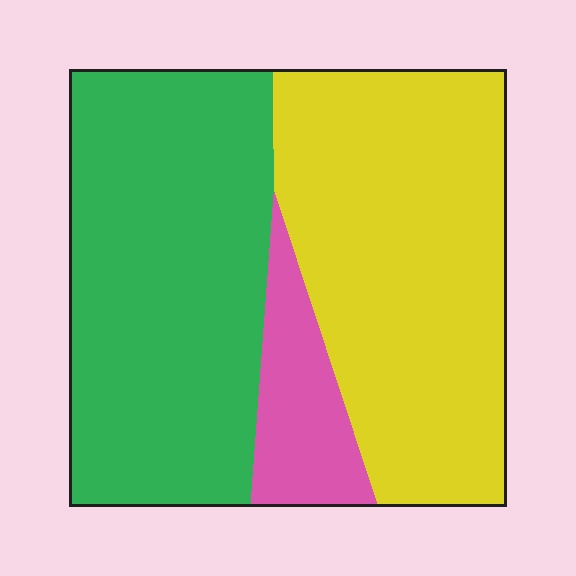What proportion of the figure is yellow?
Yellow covers around 45% of the figure.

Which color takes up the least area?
Pink, at roughly 10%.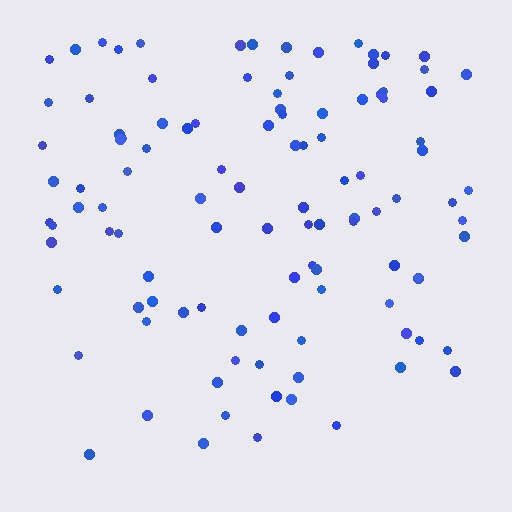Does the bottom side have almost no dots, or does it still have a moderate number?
Still a moderate number, just noticeably fewer than the top.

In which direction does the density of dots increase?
From bottom to top, with the top side densest.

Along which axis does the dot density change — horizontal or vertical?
Vertical.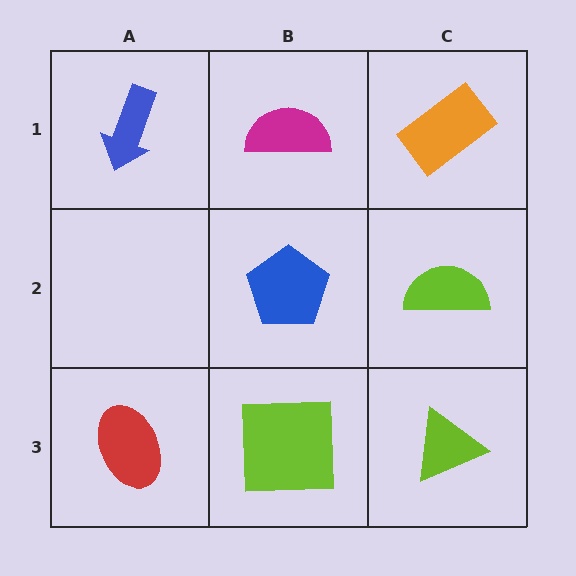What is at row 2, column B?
A blue pentagon.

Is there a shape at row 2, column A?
No, that cell is empty.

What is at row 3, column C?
A lime triangle.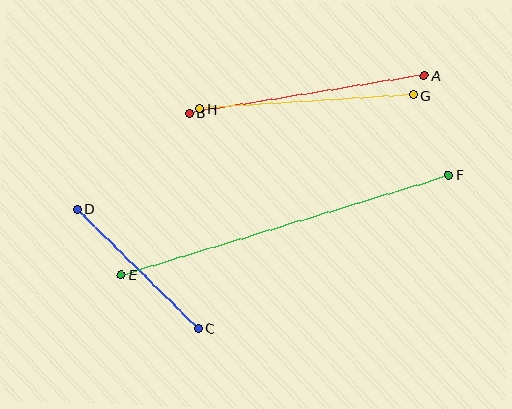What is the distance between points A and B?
The distance is approximately 238 pixels.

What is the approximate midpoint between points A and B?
The midpoint is at approximately (307, 94) pixels.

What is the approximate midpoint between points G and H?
The midpoint is at approximately (306, 102) pixels.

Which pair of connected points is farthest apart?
Points E and F are farthest apart.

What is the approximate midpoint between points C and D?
The midpoint is at approximately (137, 269) pixels.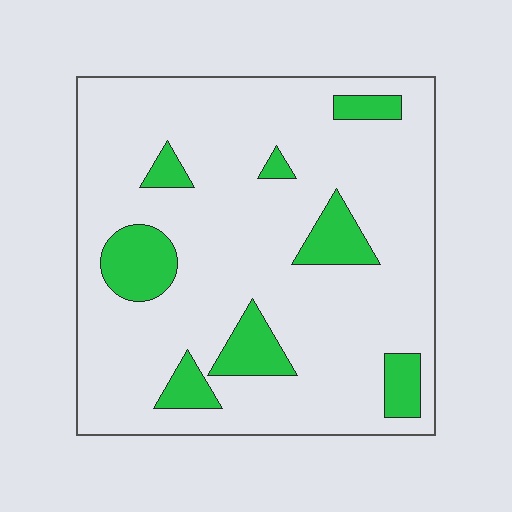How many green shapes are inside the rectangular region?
8.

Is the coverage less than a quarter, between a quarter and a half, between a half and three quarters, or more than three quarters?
Less than a quarter.